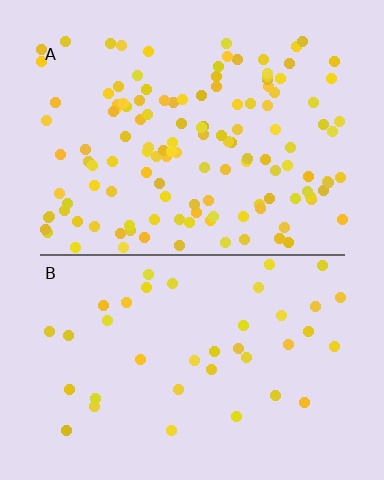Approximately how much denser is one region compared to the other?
Approximately 3.4× — region A over region B.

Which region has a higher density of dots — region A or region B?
A (the top).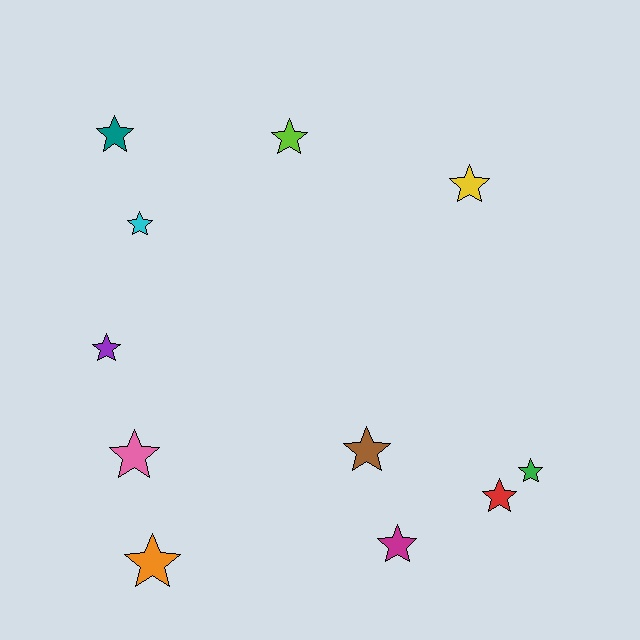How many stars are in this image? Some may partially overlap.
There are 11 stars.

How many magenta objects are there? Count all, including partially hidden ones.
There is 1 magenta object.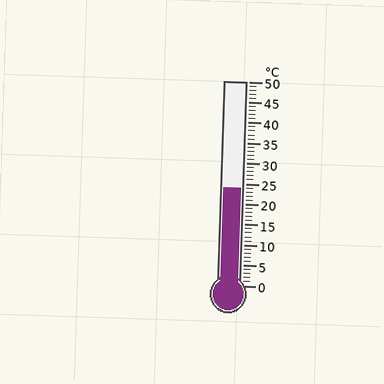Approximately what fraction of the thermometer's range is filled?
The thermometer is filled to approximately 50% of its range.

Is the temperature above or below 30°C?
The temperature is below 30°C.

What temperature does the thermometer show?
The thermometer shows approximately 24°C.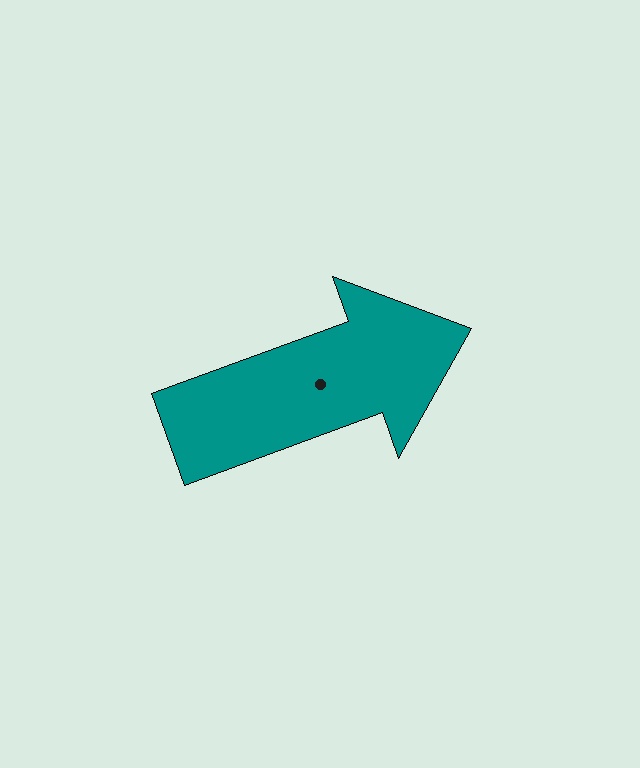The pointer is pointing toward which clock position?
Roughly 2 o'clock.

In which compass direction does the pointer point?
East.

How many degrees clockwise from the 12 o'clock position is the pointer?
Approximately 70 degrees.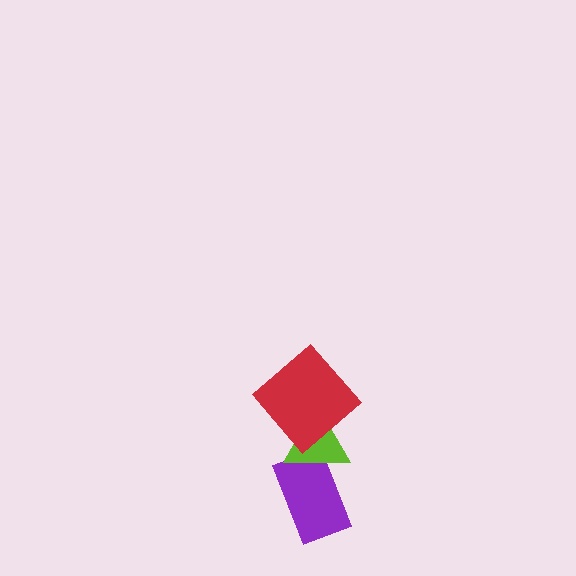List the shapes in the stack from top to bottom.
From top to bottom: the red diamond, the lime triangle, the purple rectangle.